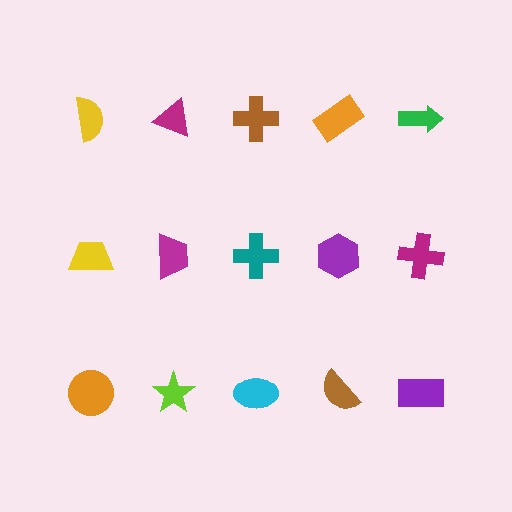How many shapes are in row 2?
5 shapes.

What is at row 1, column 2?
A magenta triangle.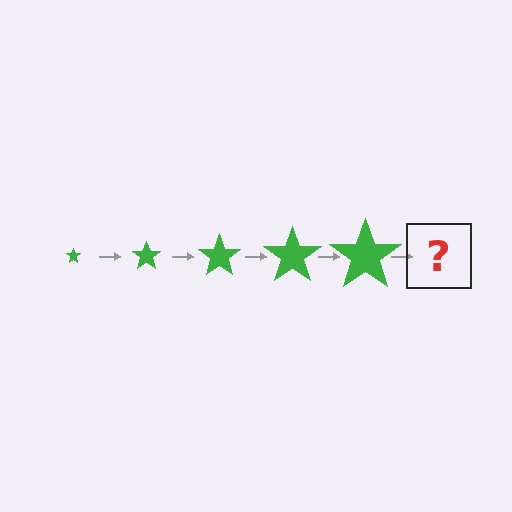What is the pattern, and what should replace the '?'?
The pattern is that the star gets progressively larger each step. The '?' should be a green star, larger than the previous one.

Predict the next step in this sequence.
The next step is a green star, larger than the previous one.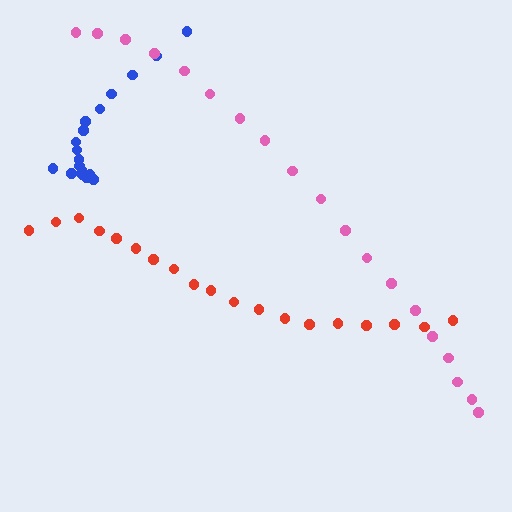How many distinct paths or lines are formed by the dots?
There are 3 distinct paths.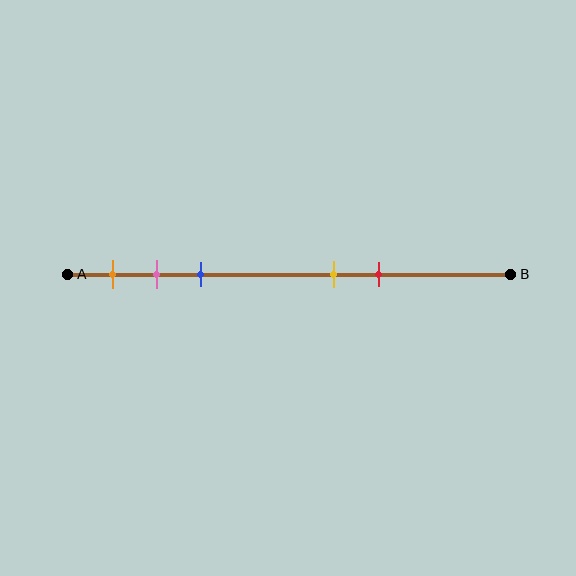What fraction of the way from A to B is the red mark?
The red mark is approximately 70% (0.7) of the way from A to B.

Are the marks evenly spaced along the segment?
No, the marks are not evenly spaced.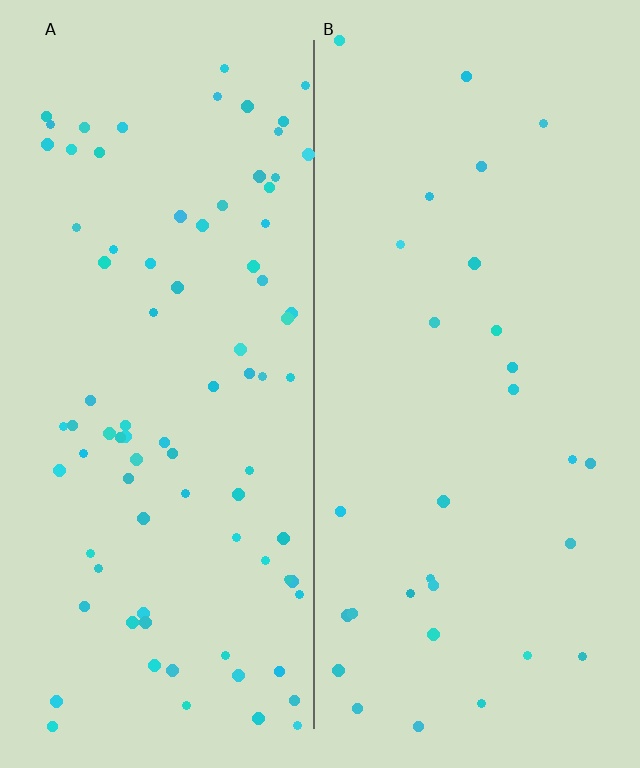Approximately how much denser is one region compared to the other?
Approximately 2.8× — region A over region B.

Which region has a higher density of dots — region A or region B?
A (the left).